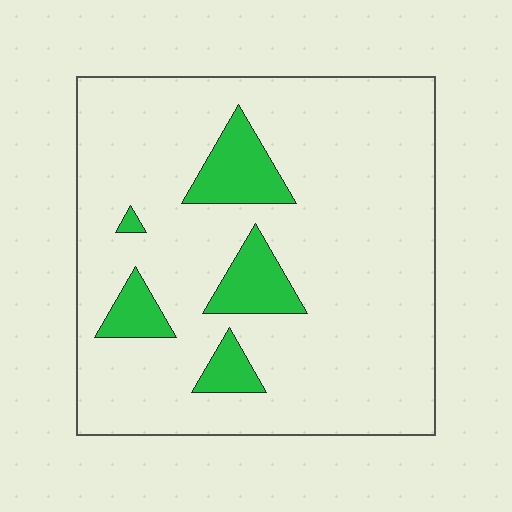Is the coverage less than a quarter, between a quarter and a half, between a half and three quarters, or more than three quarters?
Less than a quarter.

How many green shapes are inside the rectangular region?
5.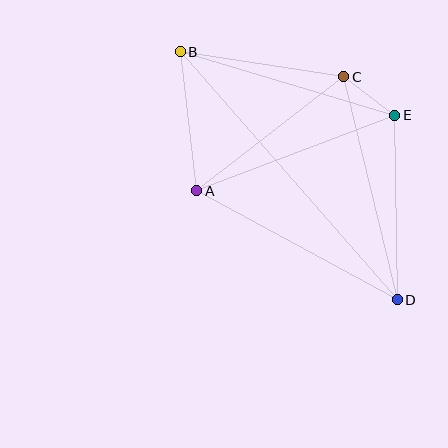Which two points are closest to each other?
Points C and E are closest to each other.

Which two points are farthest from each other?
Points B and D are farthest from each other.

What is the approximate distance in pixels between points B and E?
The distance between B and E is approximately 224 pixels.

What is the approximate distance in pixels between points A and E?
The distance between A and E is approximately 212 pixels.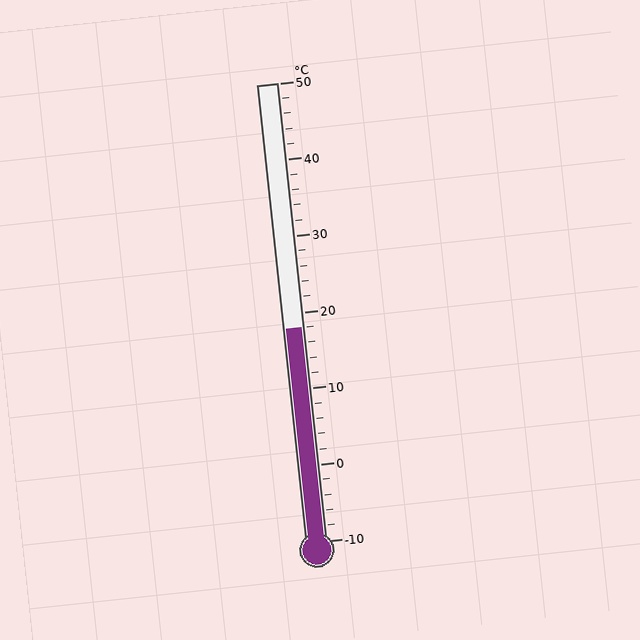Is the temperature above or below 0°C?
The temperature is above 0°C.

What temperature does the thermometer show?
The thermometer shows approximately 18°C.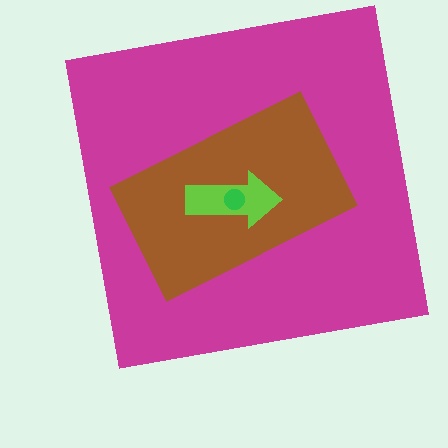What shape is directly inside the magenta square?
The brown rectangle.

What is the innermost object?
The green circle.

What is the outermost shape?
The magenta square.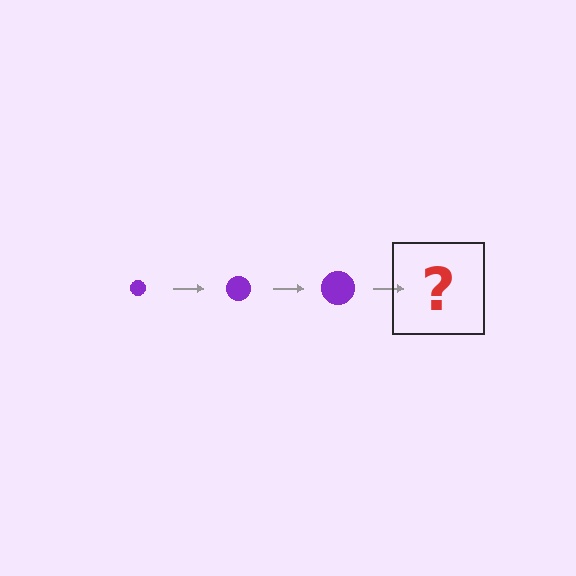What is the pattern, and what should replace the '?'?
The pattern is that the circle gets progressively larger each step. The '?' should be a purple circle, larger than the previous one.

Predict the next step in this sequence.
The next step is a purple circle, larger than the previous one.